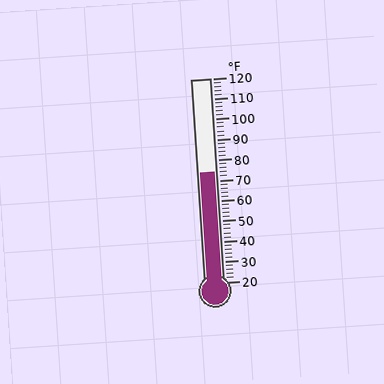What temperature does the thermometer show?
The thermometer shows approximately 74°F.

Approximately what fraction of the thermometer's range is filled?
The thermometer is filled to approximately 55% of its range.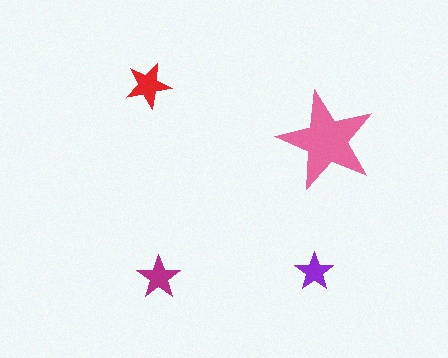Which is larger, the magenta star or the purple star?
The magenta one.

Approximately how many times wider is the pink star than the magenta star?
About 2.5 times wider.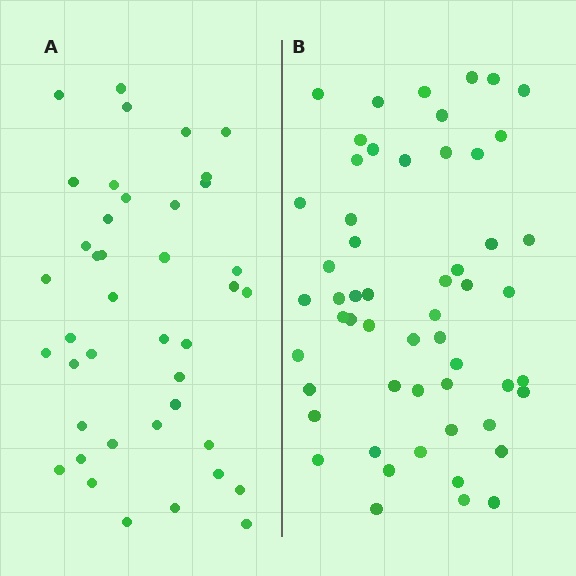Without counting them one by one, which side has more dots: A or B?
Region B (the right region) has more dots.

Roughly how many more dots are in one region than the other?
Region B has approximately 15 more dots than region A.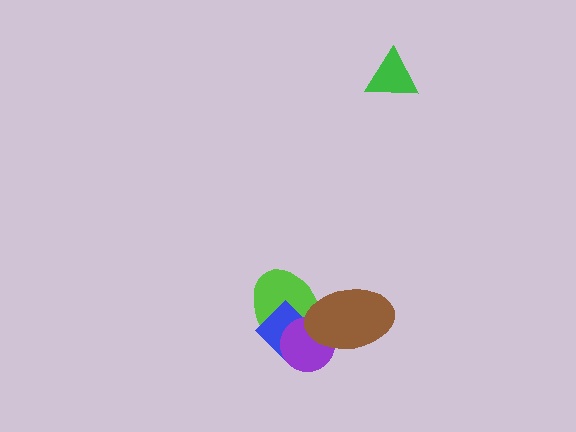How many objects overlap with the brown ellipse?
3 objects overlap with the brown ellipse.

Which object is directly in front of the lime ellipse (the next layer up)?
The blue diamond is directly in front of the lime ellipse.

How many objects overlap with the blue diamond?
3 objects overlap with the blue diamond.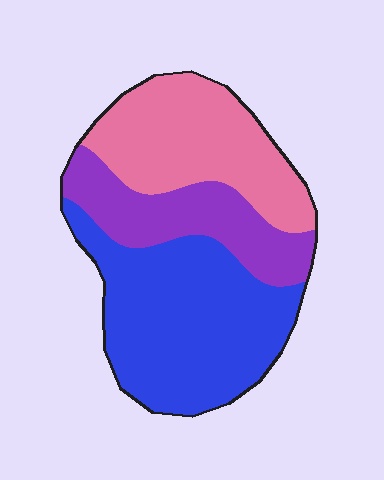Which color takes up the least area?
Purple, at roughly 25%.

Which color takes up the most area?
Blue, at roughly 45%.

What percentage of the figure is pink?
Pink takes up about one third (1/3) of the figure.